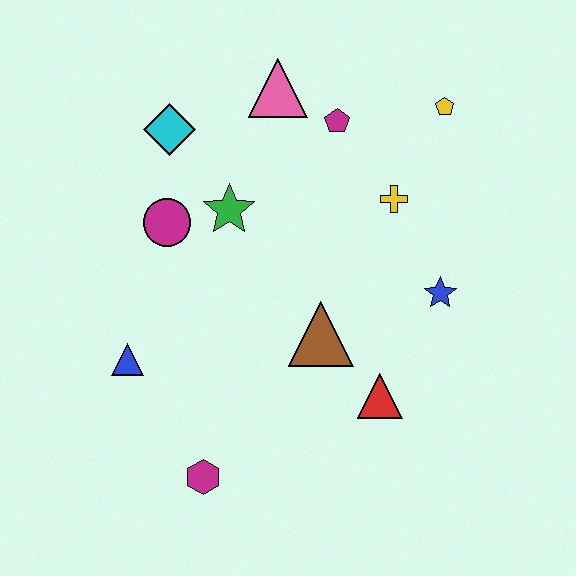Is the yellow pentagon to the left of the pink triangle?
No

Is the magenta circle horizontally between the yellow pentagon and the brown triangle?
No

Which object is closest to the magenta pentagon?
The pink triangle is closest to the magenta pentagon.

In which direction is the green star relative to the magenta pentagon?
The green star is to the left of the magenta pentagon.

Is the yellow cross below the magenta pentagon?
Yes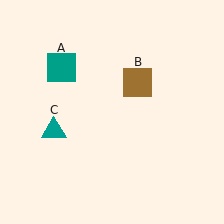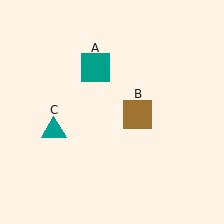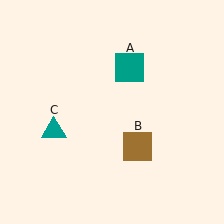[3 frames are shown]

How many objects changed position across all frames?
2 objects changed position: teal square (object A), brown square (object B).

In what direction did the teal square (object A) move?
The teal square (object A) moved right.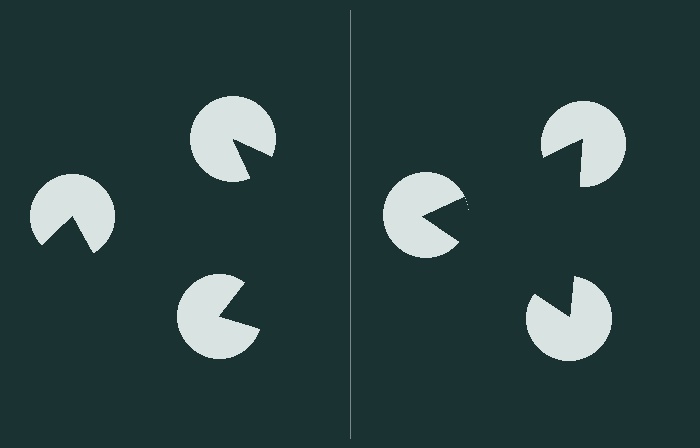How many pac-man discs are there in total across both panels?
6 — 3 on each side.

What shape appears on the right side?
An illusory triangle.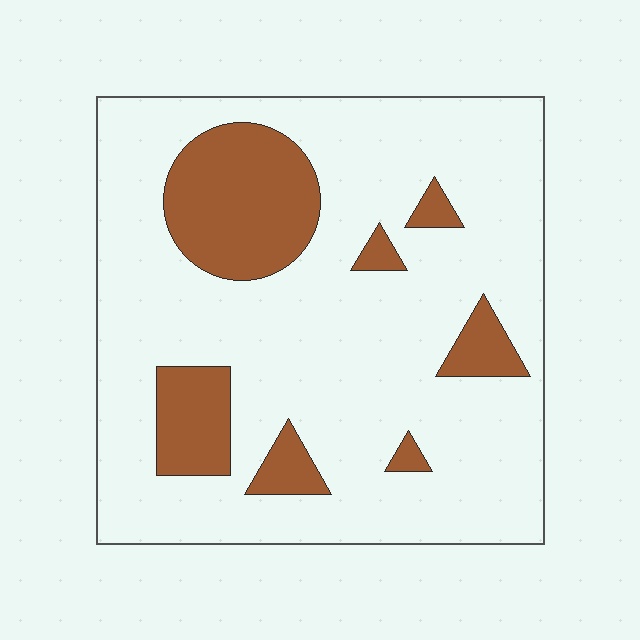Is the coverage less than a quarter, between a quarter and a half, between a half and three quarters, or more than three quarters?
Less than a quarter.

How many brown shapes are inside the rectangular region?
7.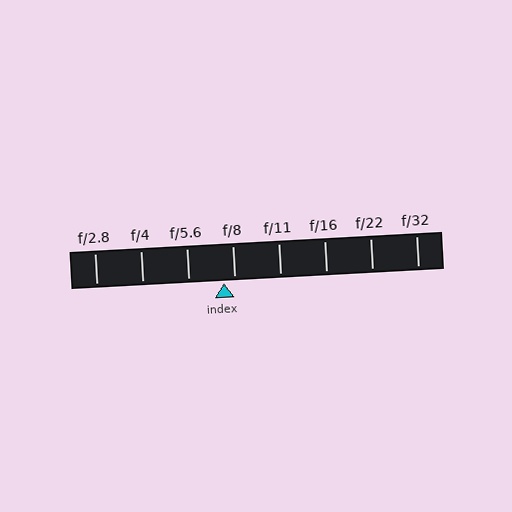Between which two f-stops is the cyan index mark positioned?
The index mark is between f/5.6 and f/8.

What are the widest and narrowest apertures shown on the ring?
The widest aperture shown is f/2.8 and the narrowest is f/32.